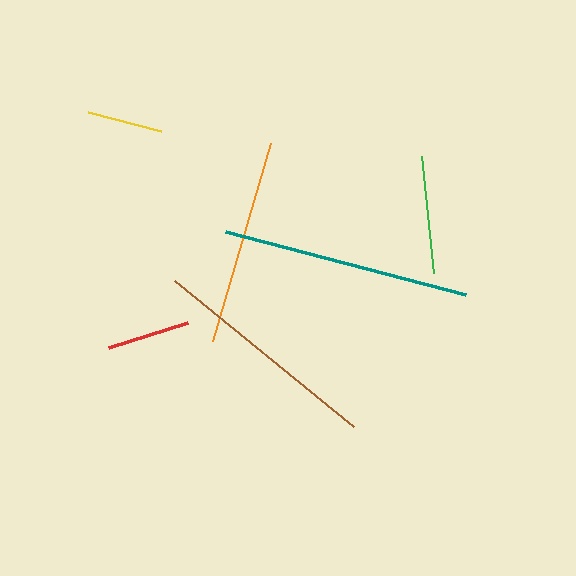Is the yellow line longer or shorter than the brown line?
The brown line is longer than the yellow line.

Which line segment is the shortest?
The yellow line is the shortest at approximately 75 pixels.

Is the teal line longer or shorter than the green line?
The teal line is longer than the green line.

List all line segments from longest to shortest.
From longest to shortest: teal, brown, orange, green, red, yellow.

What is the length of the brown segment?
The brown segment is approximately 232 pixels long.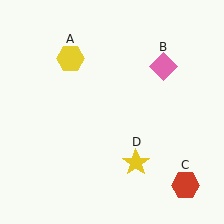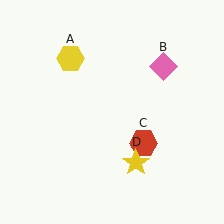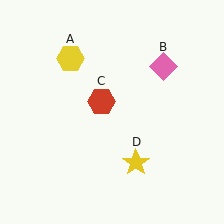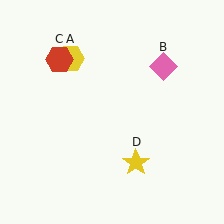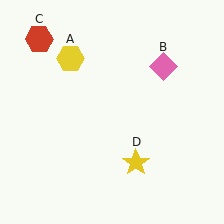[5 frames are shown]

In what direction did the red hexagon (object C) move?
The red hexagon (object C) moved up and to the left.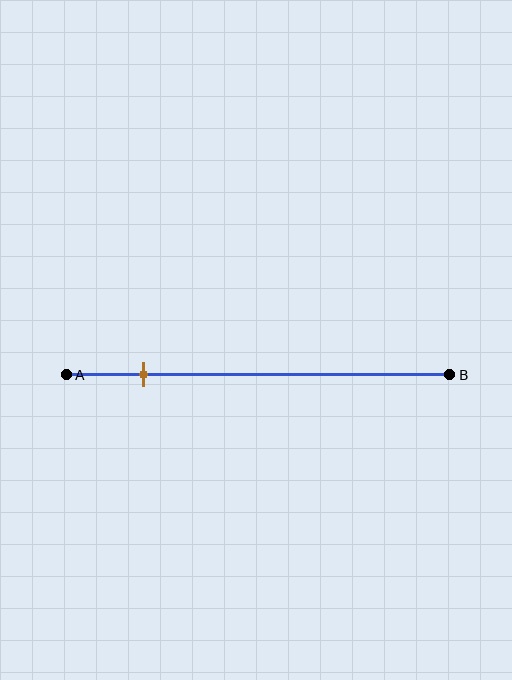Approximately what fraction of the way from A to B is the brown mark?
The brown mark is approximately 20% of the way from A to B.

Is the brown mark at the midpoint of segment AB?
No, the mark is at about 20% from A, not at the 50% midpoint.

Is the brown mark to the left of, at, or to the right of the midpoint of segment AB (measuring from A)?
The brown mark is to the left of the midpoint of segment AB.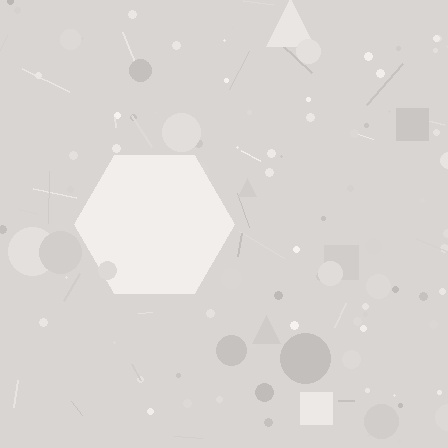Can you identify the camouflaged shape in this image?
The camouflaged shape is a hexagon.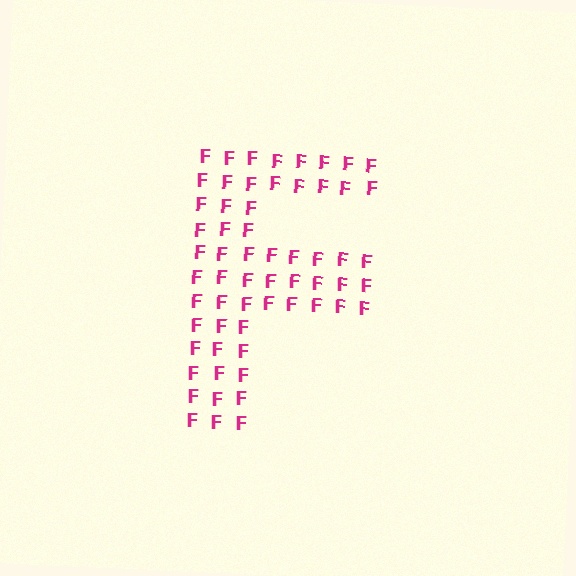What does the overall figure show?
The overall figure shows the letter F.